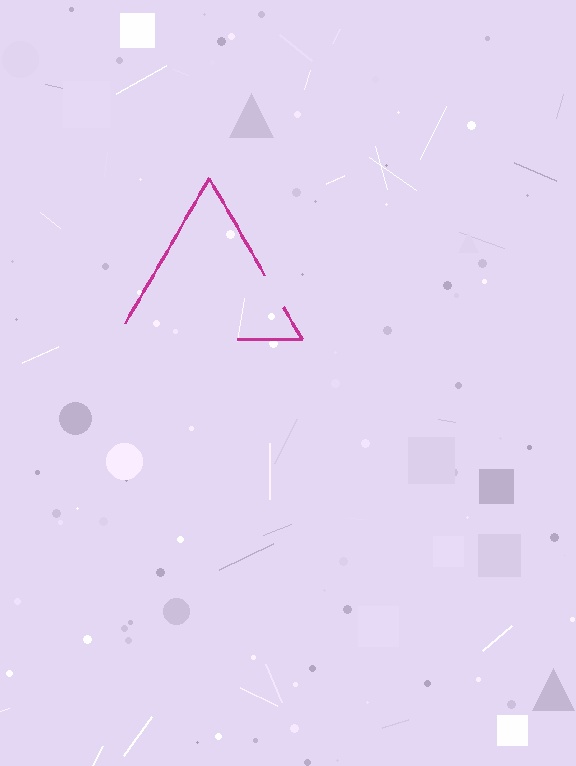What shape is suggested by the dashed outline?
The dashed outline suggests a triangle.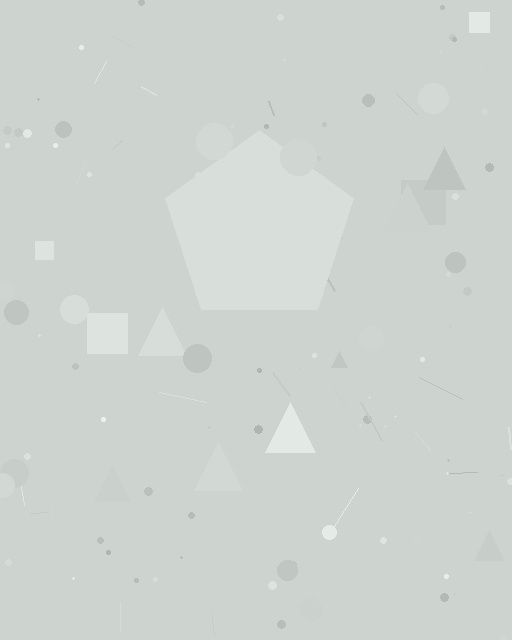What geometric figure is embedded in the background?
A pentagon is embedded in the background.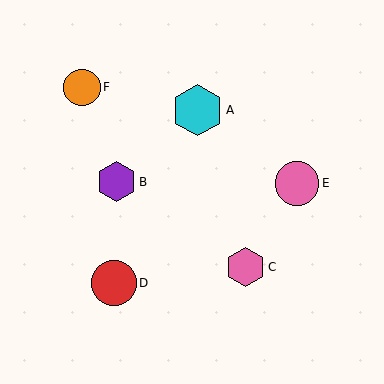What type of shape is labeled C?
Shape C is a pink hexagon.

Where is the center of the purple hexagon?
The center of the purple hexagon is at (116, 182).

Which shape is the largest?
The cyan hexagon (labeled A) is the largest.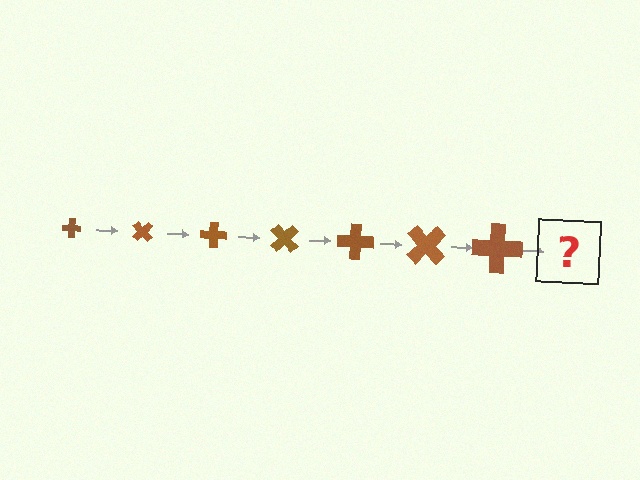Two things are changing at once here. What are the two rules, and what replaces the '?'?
The two rules are that the cross grows larger each step and it rotates 45 degrees each step. The '?' should be a cross, larger than the previous one and rotated 315 degrees from the start.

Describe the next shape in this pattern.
It should be a cross, larger than the previous one and rotated 315 degrees from the start.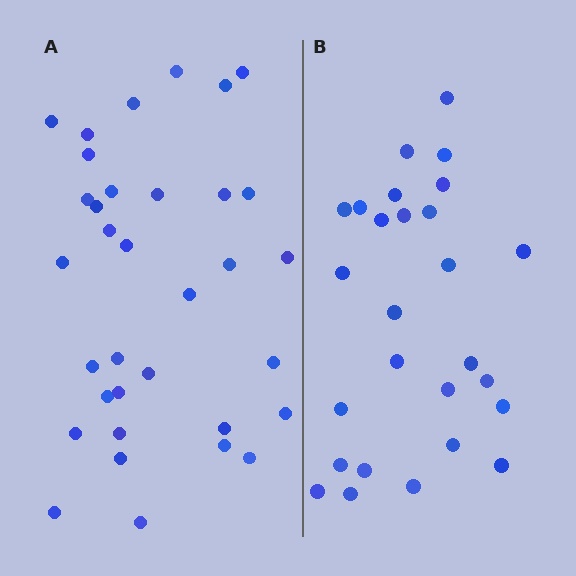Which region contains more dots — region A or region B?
Region A (the left region) has more dots.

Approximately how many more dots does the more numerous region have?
Region A has roughly 8 or so more dots than region B.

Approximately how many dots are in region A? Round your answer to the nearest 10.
About 30 dots. (The exact count is 34, which rounds to 30.)